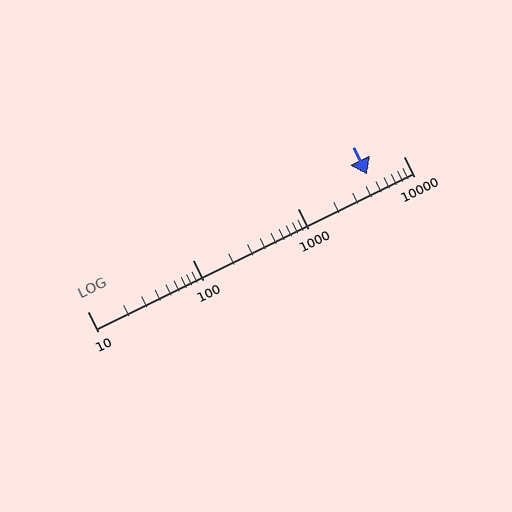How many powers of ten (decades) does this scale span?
The scale spans 3 decades, from 10 to 10000.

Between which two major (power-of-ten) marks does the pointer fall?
The pointer is between 1000 and 10000.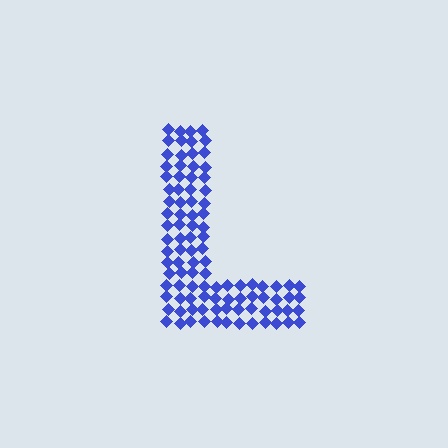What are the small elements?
The small elements are diamonds.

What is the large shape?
The large shape is the letter L.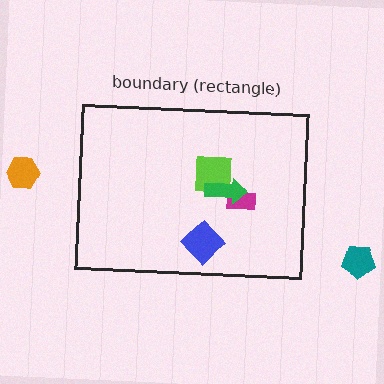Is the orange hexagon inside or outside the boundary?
Outside.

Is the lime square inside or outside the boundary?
Inside.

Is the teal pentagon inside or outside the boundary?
Outside.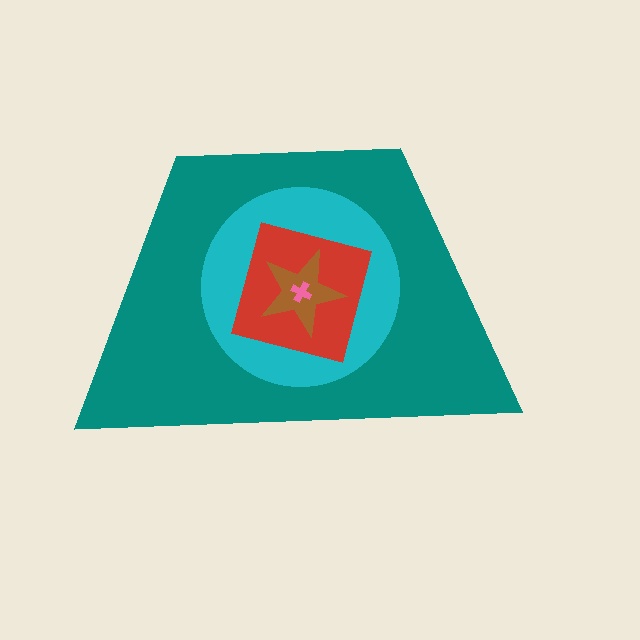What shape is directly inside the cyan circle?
The red square.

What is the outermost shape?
The teal trapezoid.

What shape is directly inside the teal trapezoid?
The cyan circle.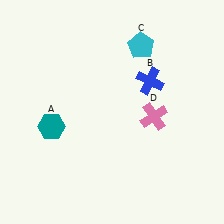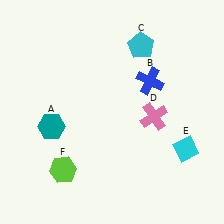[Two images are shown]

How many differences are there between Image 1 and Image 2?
There are 2 differences between the two images.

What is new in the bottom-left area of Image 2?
A lime hexagon (F) was added in the bottom-left area of Image 2.